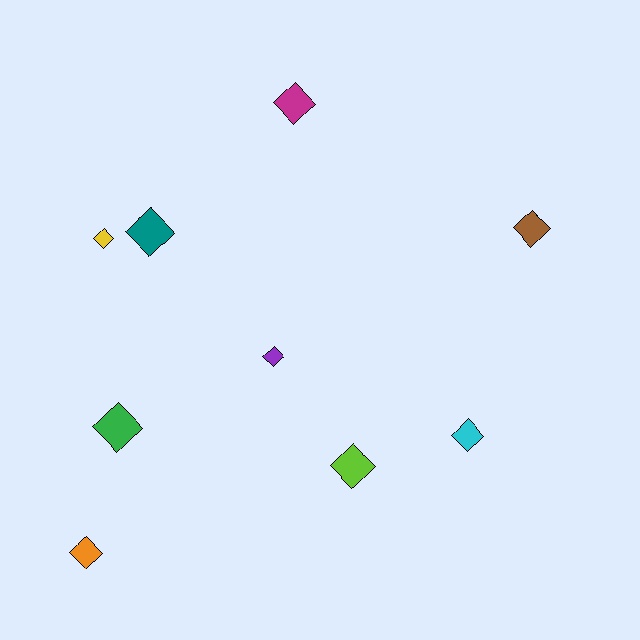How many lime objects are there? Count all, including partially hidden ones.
There is 1 lime object.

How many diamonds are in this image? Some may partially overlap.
There are 9 diamonds.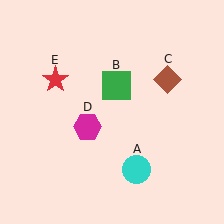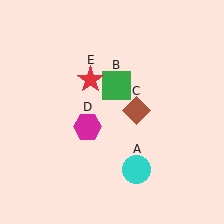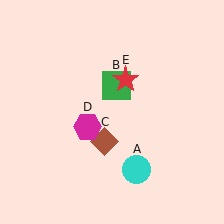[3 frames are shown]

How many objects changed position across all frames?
2 objects changed position: brown diamond (object C), red star (object E).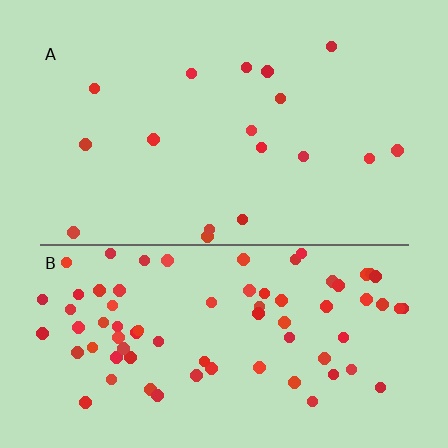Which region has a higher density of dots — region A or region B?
B (the bottom).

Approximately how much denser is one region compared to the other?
Approximately 4.3× — region B over region A.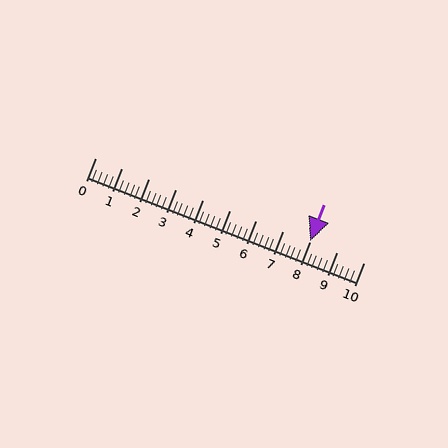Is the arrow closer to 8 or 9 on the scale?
The arrow is closer to 8.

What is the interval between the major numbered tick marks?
The major tick marks are spaced 1 units apart.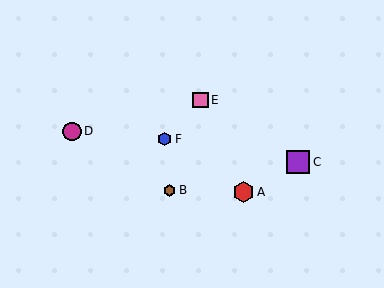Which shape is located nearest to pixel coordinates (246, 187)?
The red hexagon (labeled A) at (243, 192) is nearest to that location.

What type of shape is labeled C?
Shape C is a purple square.